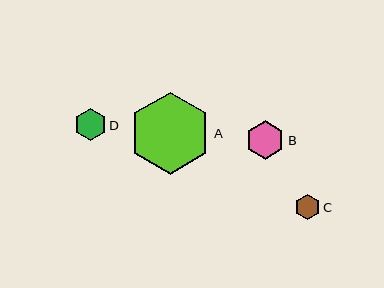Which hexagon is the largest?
Hexagon A is the largest with a size of approximately 82 pixels.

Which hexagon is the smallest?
Hexagon C is the smallest with a size of approximately 26 pixels.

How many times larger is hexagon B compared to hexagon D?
Hexagon B is approximately 1.2 times the size of hexagon D.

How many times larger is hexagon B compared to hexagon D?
Hexagon B is approximately 1.2 times the size of hexagon D.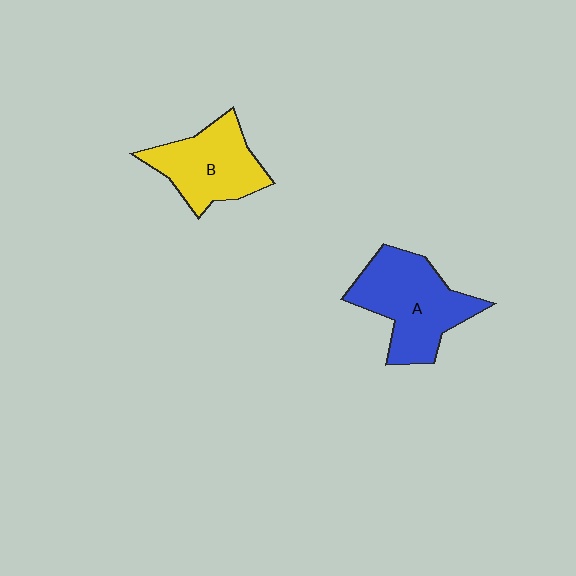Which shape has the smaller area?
Shape B (yellow).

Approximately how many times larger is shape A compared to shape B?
Approximately 1.2 times.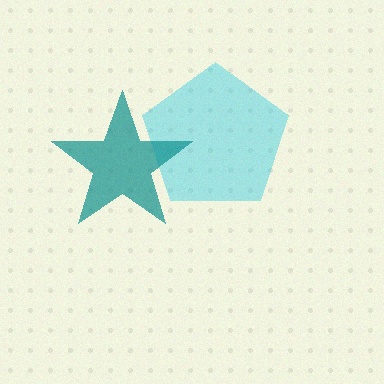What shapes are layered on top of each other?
The layered shapes are: a cyan pentagon, a teal star.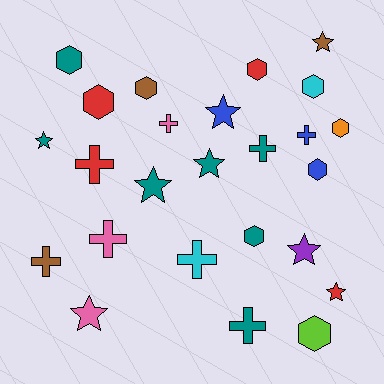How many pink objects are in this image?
There are 3 pink objects.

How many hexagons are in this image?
There are 9 hexagons.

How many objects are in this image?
There are 25 objects.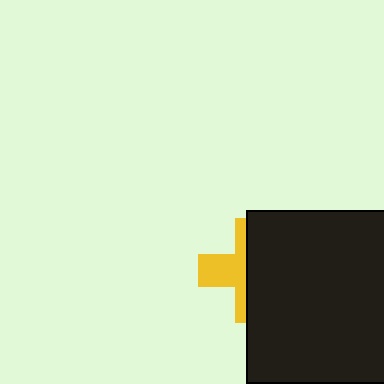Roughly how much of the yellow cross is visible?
A small part of it is visible (roughly 40%).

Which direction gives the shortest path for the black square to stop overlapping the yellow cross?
Moving right gives the shortest separation.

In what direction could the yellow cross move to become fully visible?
The yellow cross could move left. That would shift it out from behind the black square entirely.